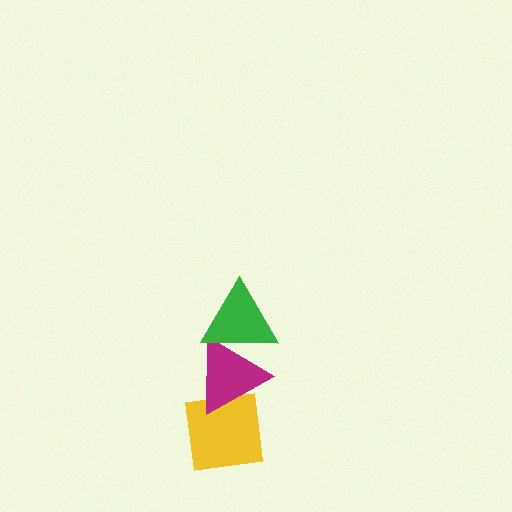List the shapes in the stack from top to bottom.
From top to bottom: the green triangle, the magenta triangle, the yellow square.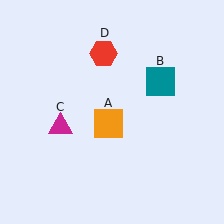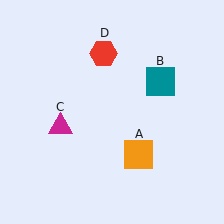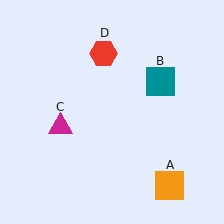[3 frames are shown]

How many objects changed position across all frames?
1 object changed position: orange square (object A).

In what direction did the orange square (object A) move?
The orange square (object A) moved down and to the right.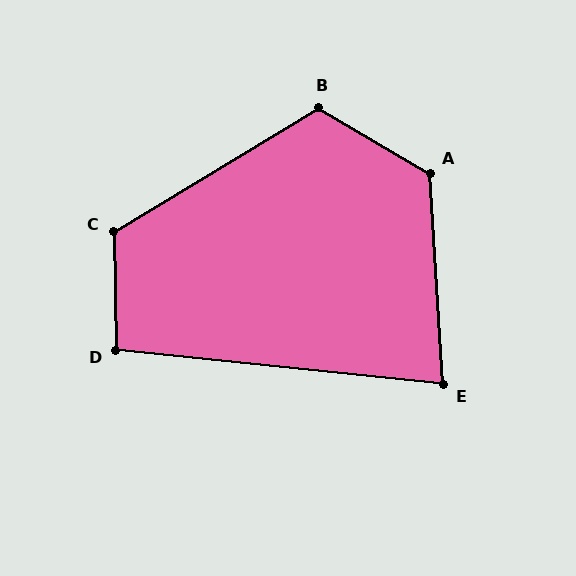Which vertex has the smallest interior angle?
E, at approximately 81 degrees.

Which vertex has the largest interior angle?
A, at approximately 124 degrees.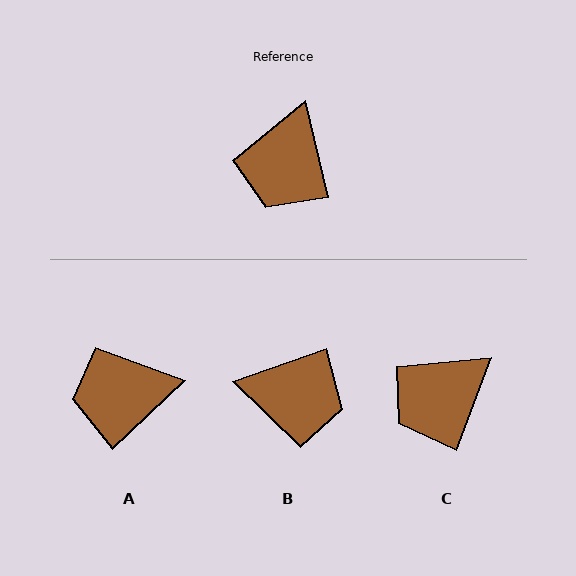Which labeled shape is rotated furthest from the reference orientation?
B, about 96 degrees away.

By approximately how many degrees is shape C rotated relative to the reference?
Approximately 34 degrees clockwise.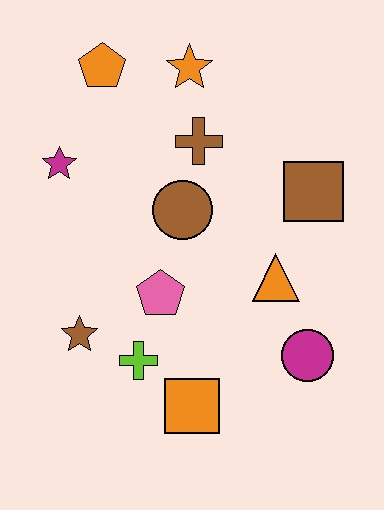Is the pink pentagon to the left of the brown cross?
Yes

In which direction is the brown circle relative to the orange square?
The brown circle is above the orange square.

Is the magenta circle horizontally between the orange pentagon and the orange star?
No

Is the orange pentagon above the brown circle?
Yes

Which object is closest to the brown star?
The lime cross is closest to the brown star.